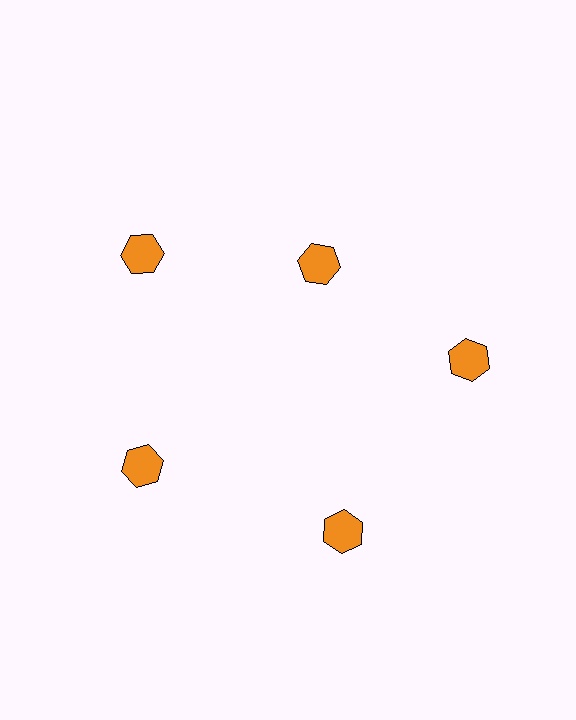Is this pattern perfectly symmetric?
No. The 5 orange hexagons are arranged in a ring, but one element near the 1 o'clock position is pulled inward toward the center, breaking the 5-fold rotational symmetry.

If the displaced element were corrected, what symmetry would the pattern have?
It would have 5-fold rotational symmetry — the pattern would map onto itself every 72 degrees.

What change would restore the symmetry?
The symmetry would be restored by moving it outward, back onto the ring so that all 5 hexagons sit at equal angles and equal distance from the center.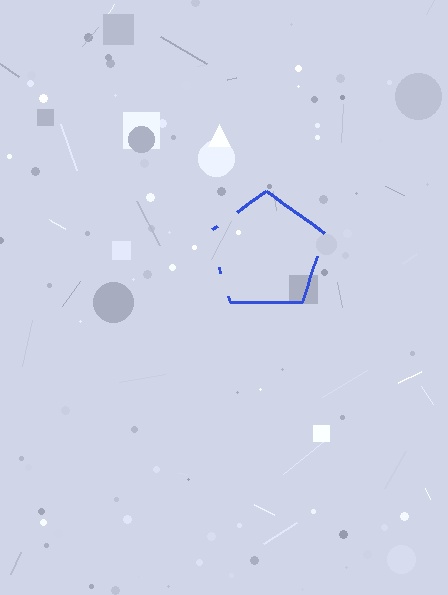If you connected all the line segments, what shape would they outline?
They would outline a pentagon.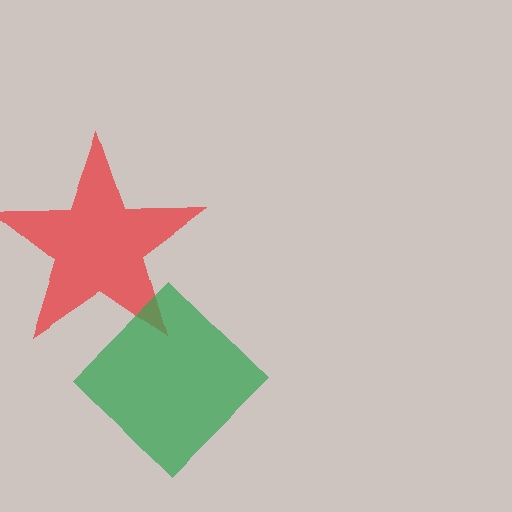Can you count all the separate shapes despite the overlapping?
Yes, there are 2 separate shapes.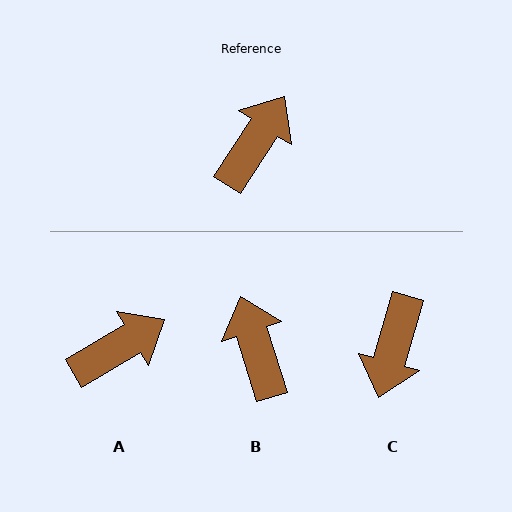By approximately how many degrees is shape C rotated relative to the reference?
Approximately 163 degrees clockwise.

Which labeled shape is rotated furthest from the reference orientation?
C, about 163 degrees away.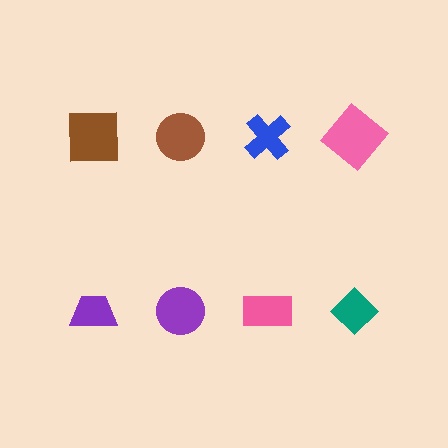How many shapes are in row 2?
4 shapes.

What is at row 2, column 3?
A pink rectangle.